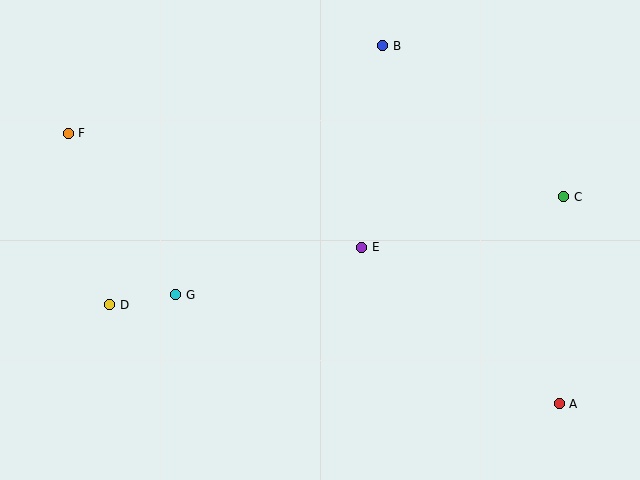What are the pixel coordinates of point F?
Point F is at (68, 133).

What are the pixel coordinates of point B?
Point B is at (383, 46).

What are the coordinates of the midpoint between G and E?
The midpoint between G and E is at (269, 271).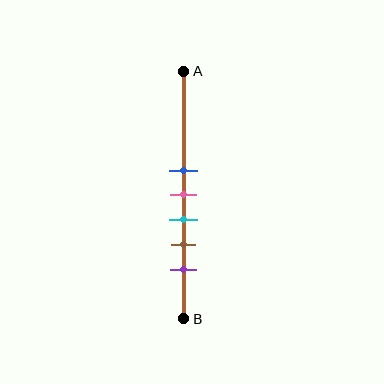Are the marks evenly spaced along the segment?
Yes, the marks are approximately evenly spaced.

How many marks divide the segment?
There are 5 marks dividing the segment.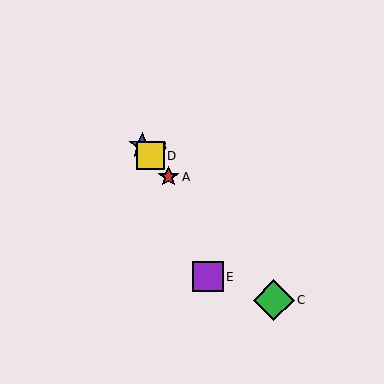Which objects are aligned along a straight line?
Objects A, B, C, D are aligned along a straight line.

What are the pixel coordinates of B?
Object B is at (142, 146).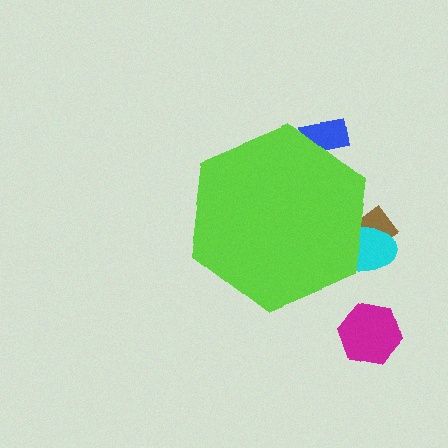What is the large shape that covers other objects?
A lime hexagon.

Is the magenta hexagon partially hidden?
No, the magenta hexagon is fully visible.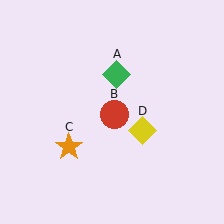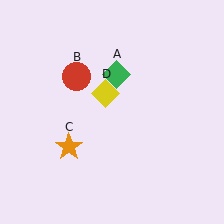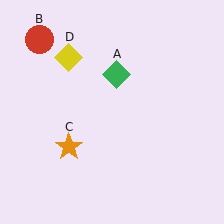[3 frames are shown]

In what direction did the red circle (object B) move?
The red circle (object B) moved up and to the left.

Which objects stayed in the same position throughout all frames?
Green diamond (object A) and orange star (object C) remained stationary.